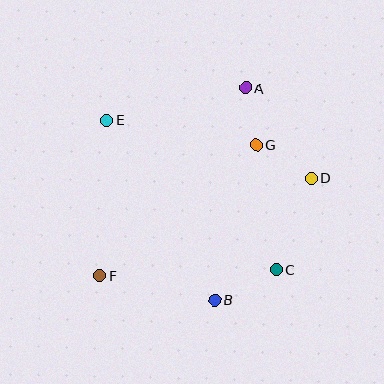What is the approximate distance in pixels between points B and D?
The distance between B and D is approximately 155 pixels.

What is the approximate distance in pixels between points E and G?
The distance between E and G is approximately 152 pixels.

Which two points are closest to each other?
Points A and G are closest to each other.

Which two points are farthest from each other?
Points A and F are farthest from each other.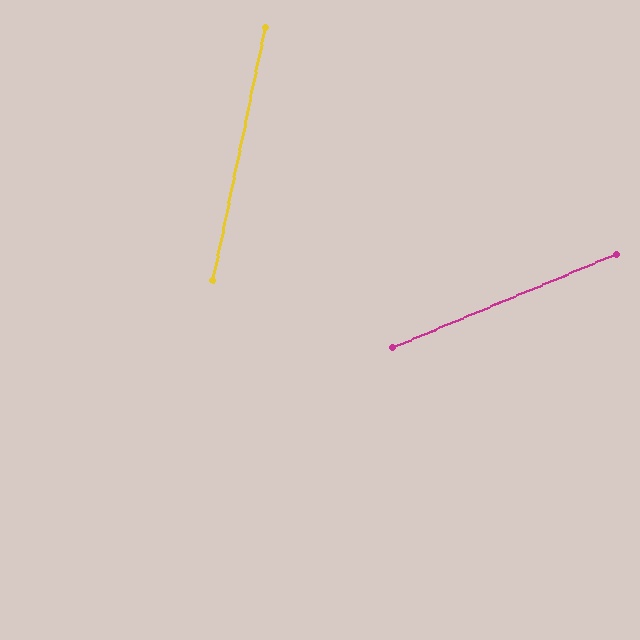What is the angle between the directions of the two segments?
Approximately 56 degrees.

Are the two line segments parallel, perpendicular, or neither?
Neither parallel nor perpendicular — they differ by about 56°.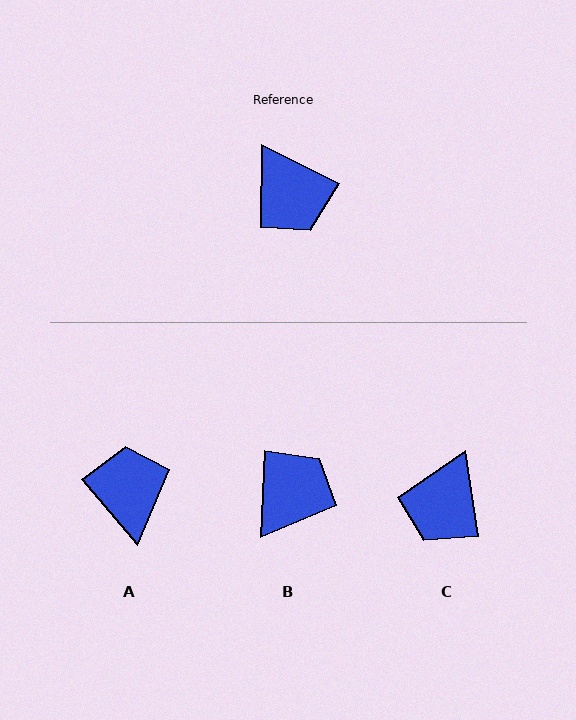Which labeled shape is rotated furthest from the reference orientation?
A, about 157 degrees away.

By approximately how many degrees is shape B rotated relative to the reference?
Approximately 113 degrees counter-clockwise.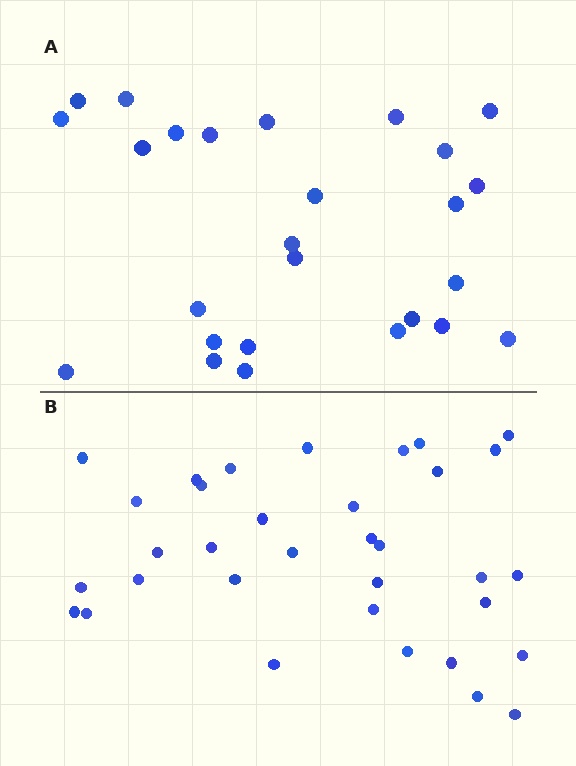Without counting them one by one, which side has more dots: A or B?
Region B (the bottom region) has more dots.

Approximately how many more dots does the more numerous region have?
Region B has roughly 8 or so more dots than region A.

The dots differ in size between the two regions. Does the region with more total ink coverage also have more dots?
No. Region A has more total ink coverage because its dots are larger, but region B actually contains more individual dots. Total area can be misleading — the number of items is what matters here.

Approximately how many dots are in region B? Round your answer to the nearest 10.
About 30 dots. (The exact count is 34, which rounds to 30.)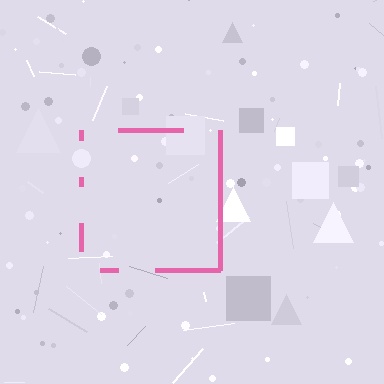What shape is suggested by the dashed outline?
The dashed outline suggests a square.